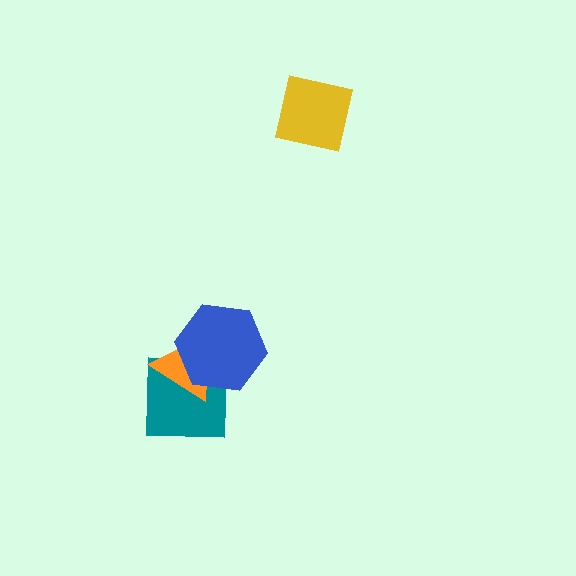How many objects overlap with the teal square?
2 objects overlap with the teal square.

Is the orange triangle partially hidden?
Yes, it is partially covered by another shape.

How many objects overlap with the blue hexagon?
2 objects overlap with the blue hexagon.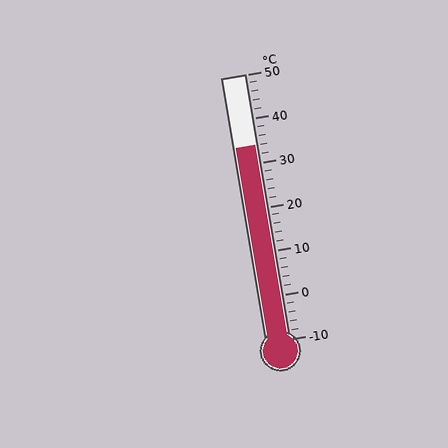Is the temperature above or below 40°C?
The temperature is below 40°C.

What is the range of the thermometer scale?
The thermometer scale ranges from -10°C to 50°C.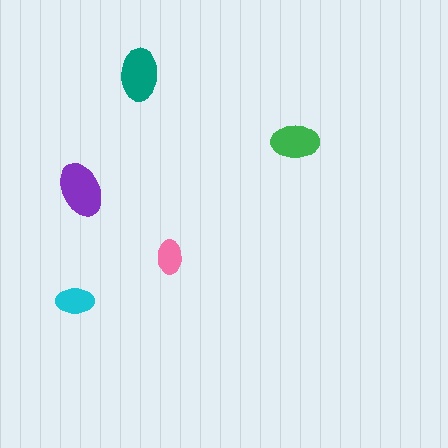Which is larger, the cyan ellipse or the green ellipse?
The green one.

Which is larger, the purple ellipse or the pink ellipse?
The purple one.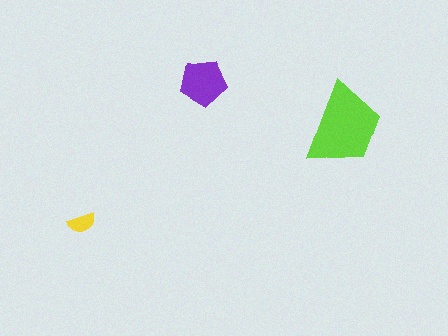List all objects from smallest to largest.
The yellow semicircle, the purple pentagon, the lime trapezoid.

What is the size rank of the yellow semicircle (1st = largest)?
3rd.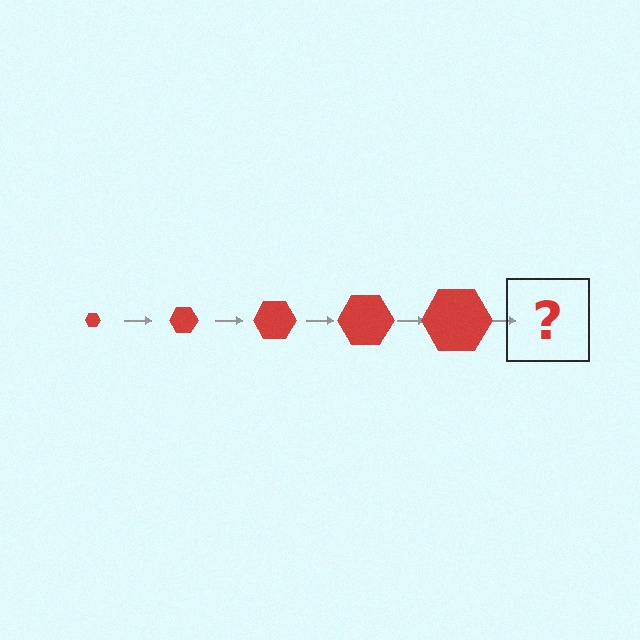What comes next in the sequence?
The next element should be a red hexagon, larger than the previous one.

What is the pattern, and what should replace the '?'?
The pattern is that the hexagon gets progressively larger each step. The '?' should be a red hexagon, larger than the previous one.